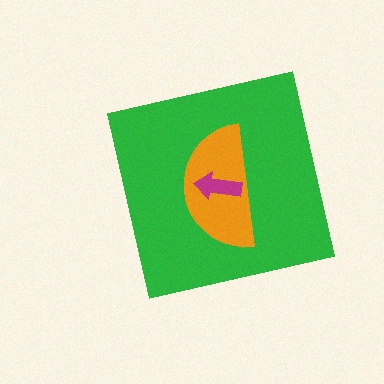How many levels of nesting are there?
3.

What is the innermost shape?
The magenta arrow.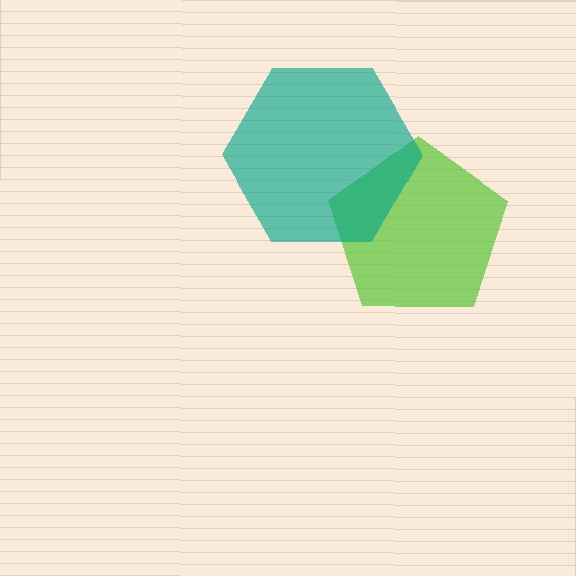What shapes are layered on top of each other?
The layered shapes are: a lime pentagon, a teal hexagon.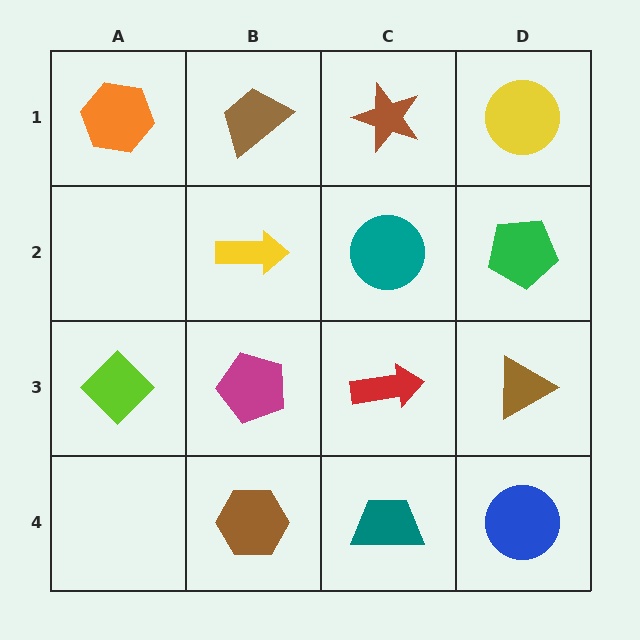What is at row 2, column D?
A green pentagon.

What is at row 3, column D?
A brown triangle.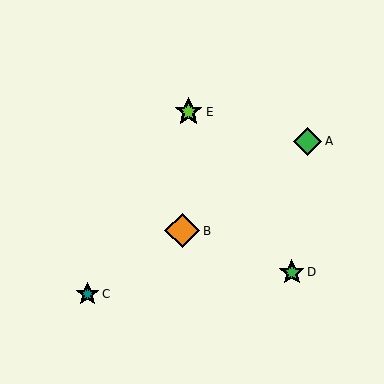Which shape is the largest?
The orange diamond (labeled B) is the largest.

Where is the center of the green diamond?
The center of the green diamond is at (308, 141).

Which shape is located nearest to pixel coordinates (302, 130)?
The green diamond (labeled A) at (308, 141) is nearest to that location.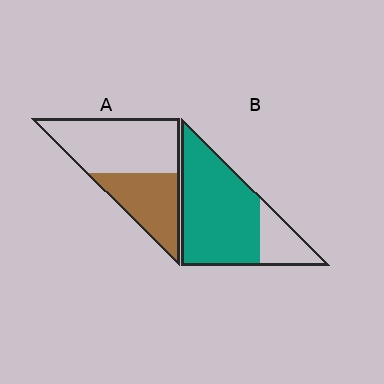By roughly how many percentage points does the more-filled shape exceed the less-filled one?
By roughly 40 percentage points (B over A).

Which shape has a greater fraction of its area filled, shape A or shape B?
Shape B.